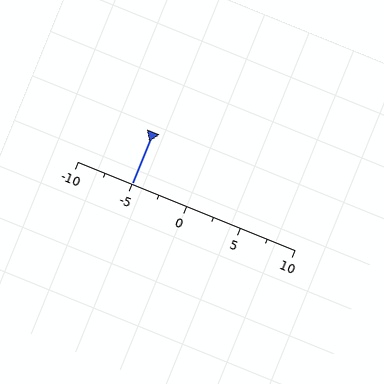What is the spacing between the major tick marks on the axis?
The major ticks are spaced 5 apart.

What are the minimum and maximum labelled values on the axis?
The axis runs from -10 to 10.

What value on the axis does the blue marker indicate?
The marker indicates approximately -5.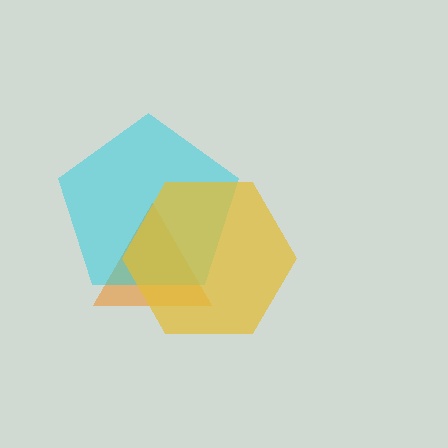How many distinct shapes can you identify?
There are 3 distinct shapes: an orange triangle, a cyan pentagon, a yellow hexagon.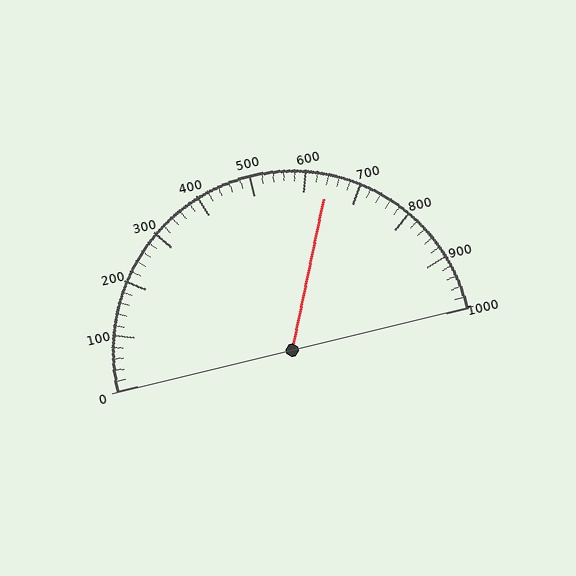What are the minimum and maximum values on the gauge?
The gauge ranges from 0 to 1000.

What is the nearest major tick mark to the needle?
The nearest major tick mark is 600.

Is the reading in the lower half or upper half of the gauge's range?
The reading is in the upper half of the range (0 to 1000).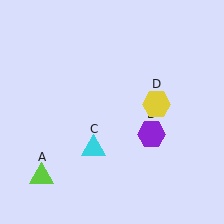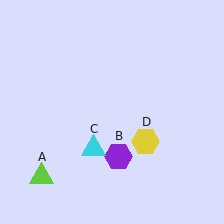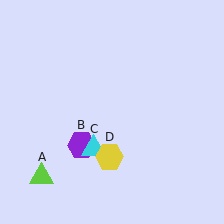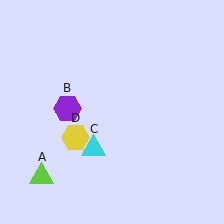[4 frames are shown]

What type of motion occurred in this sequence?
The purple hexagon (object B), yellow hexagon (object D) rotated clockwise around the center of the scene.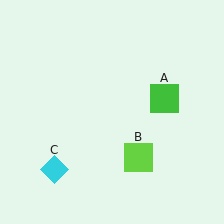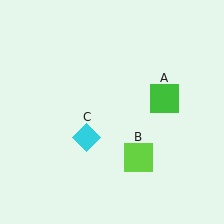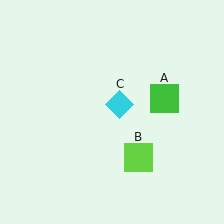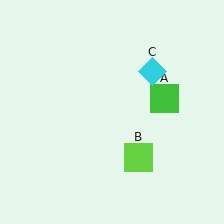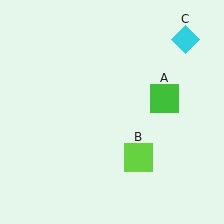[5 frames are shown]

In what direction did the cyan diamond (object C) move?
The cyan diamond (object C) moved up and to the right.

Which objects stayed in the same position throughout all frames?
Green square (object A) and lime square (object B) remained stationary.